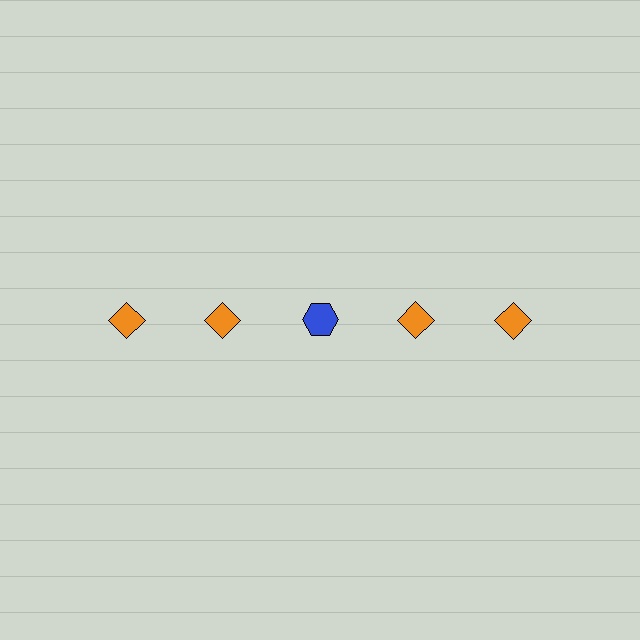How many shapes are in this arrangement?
There are 5 shapes arranged in a grid pattern.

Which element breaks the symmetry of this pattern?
The blue hexagon in the top row, center column breaks the symmetry. All other shapes are orange diamonds.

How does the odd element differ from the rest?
It differs in both color (blue instead of orange) and shape (hexagon instead of diamond).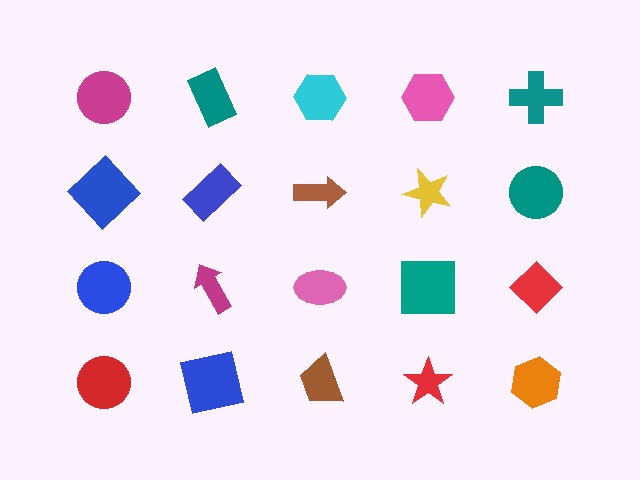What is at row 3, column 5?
A red diamond.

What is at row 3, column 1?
A blue circle.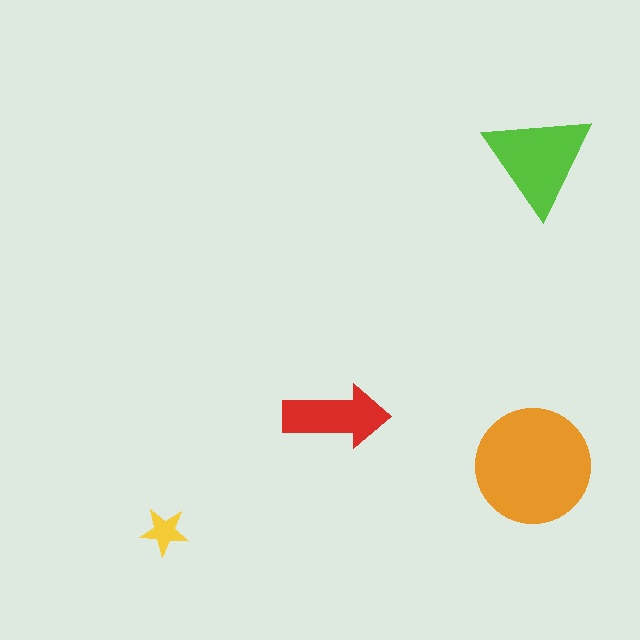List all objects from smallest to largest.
The yellow star, the red arrow, the lime triangle, the orange circle.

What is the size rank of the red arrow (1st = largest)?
3rd.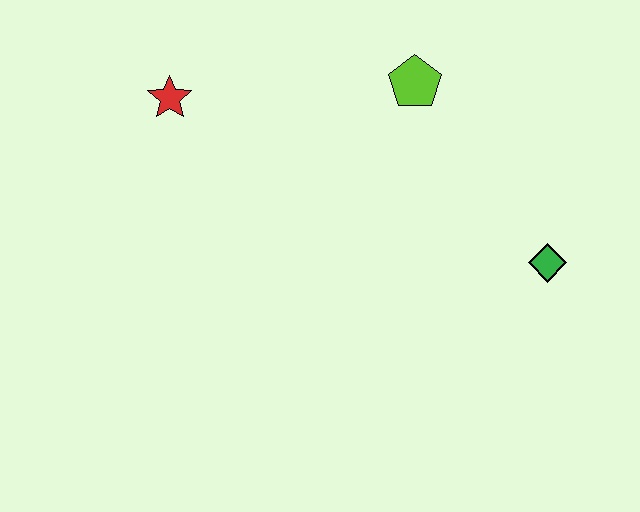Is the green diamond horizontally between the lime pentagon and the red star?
No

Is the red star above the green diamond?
Yes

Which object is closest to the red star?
The lime pentagon is closest to the red star.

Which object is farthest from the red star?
The green diamond is farthest from the red star.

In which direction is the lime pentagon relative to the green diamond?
The lime pentagon is above the green diamond.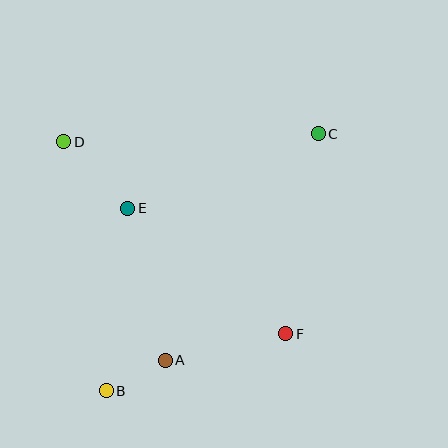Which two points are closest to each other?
Points A and B are closest to each other.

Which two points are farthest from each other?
Points B and C are farthest from each other.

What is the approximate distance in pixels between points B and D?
The distance between B and D is approximately 253 pixels.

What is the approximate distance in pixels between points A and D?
The distance between A and D is approximately 241 pixels.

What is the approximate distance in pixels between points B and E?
The distance between B and E is approximately 184 pixels.